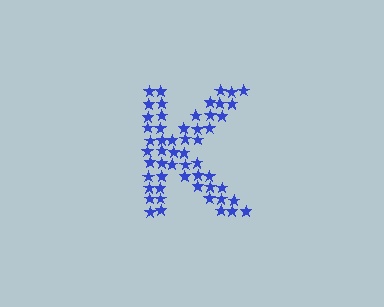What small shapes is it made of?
It is made of small stars.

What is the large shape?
The large shape is the letter K.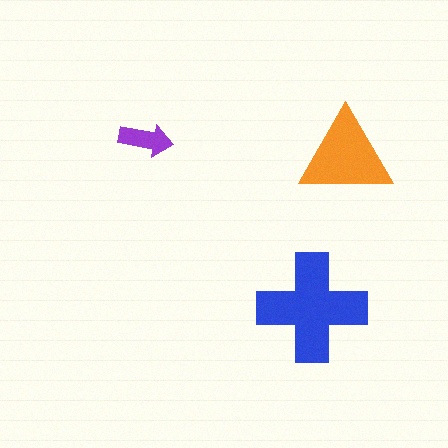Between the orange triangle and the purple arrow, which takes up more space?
The orange triangle.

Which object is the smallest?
The purple arrow.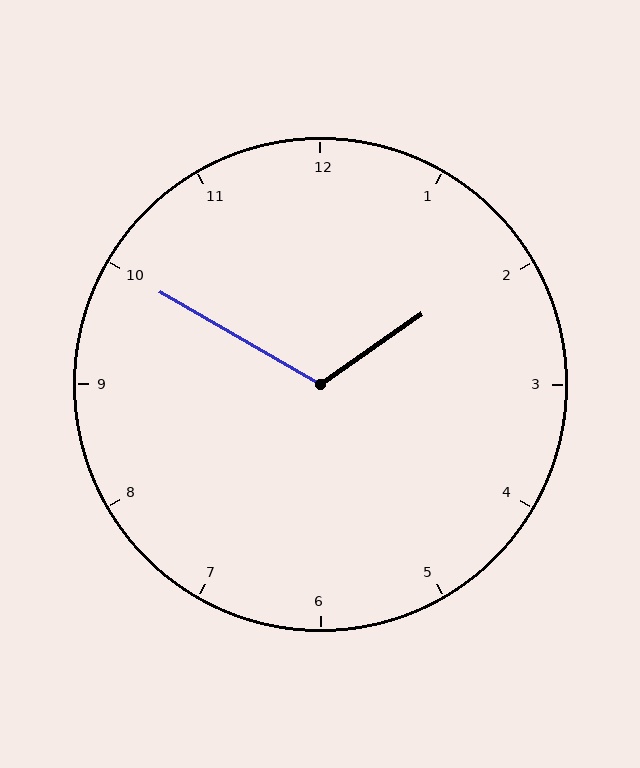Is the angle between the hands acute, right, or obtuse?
It is obtuse.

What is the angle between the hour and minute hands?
Approximately 115 degrees.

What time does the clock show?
1:50.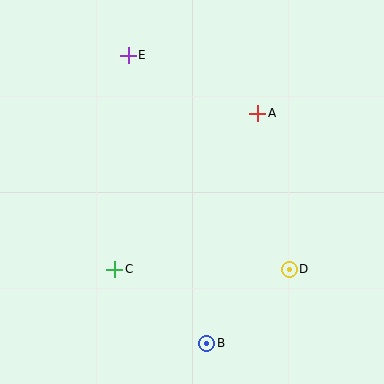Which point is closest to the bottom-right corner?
Point D is closest to the bottom-right corner.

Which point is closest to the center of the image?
Point A at (258, 113) is closest to the center.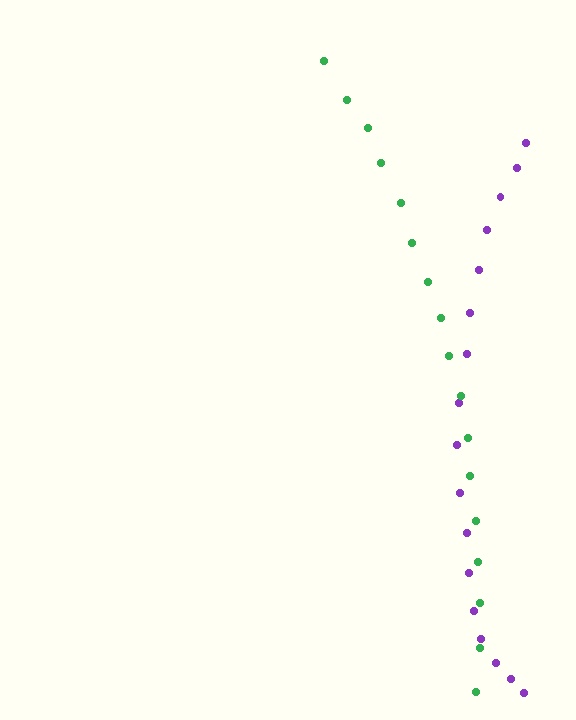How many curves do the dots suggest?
There are 2 distinct paths.